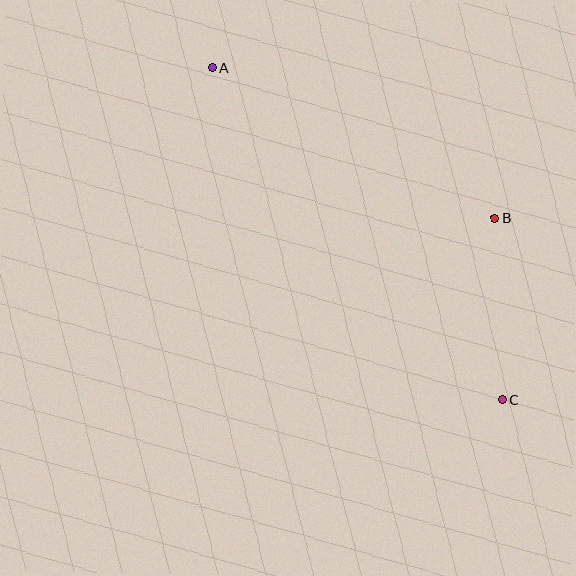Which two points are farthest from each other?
Points A and C are farthest from each other.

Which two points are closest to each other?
Points B and C are closest to each other.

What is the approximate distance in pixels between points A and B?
The distance between A and B is approximately 320 pixels.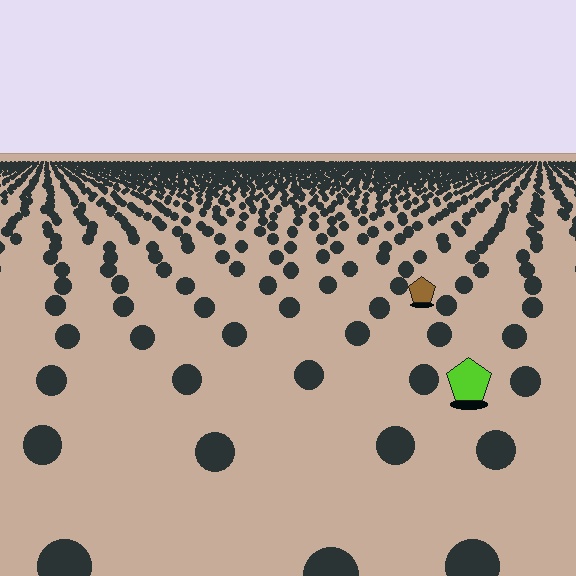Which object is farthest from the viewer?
The brown pentagon is farthest from the viewer. It appears smaller and the ground texture around it is denser.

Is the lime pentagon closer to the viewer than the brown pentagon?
Yes. The lime pentagon is closer — you can tell from the texture gradient: the ground texture is coarser near it.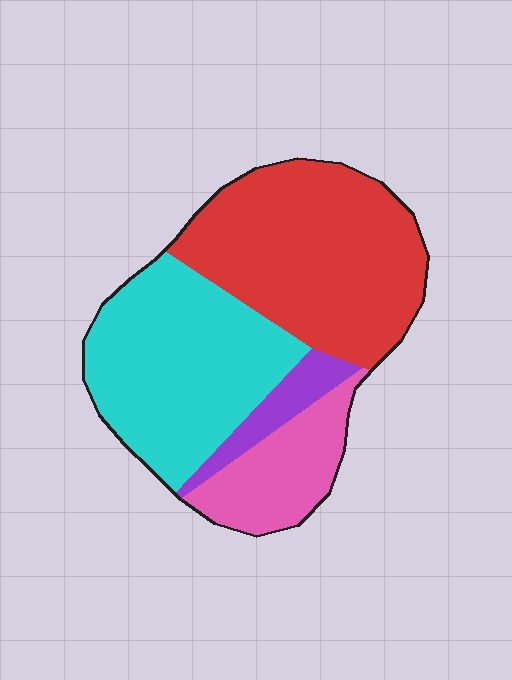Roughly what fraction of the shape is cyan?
Cyan takes up between a third and a half of the shape.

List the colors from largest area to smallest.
From largest to smallest: red, cyan, pink, purple.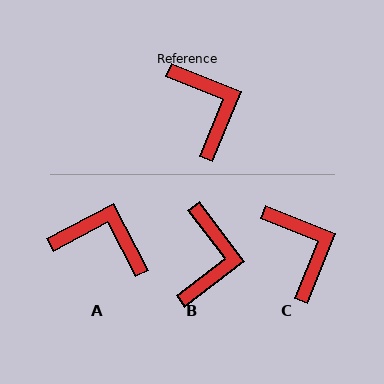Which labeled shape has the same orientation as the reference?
C.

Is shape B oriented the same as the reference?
No, it is off by about 31 degrees.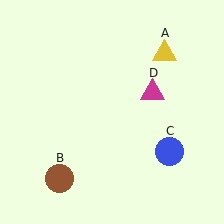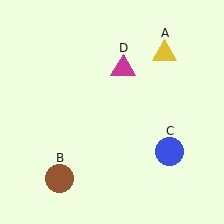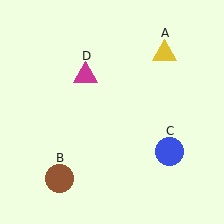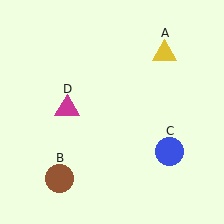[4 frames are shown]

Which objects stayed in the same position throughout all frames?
Yellow triangle (object A) and brown circle (object B) and blue circle (object C) remained stationary.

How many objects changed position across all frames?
1 object changed position: magenta triangle (object D).